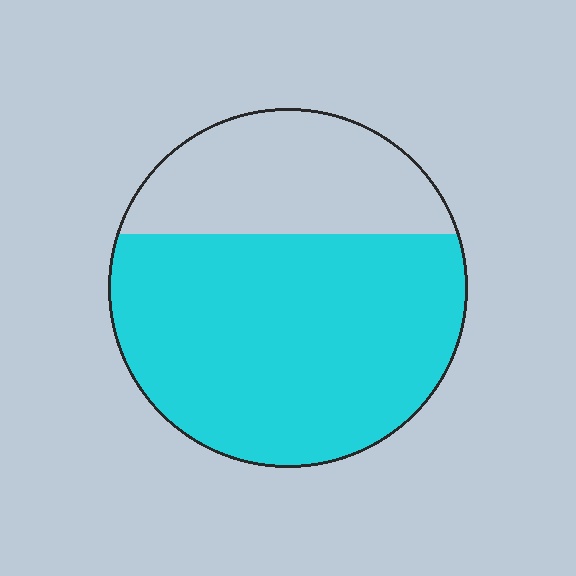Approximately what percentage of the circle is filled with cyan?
Approximately 70%.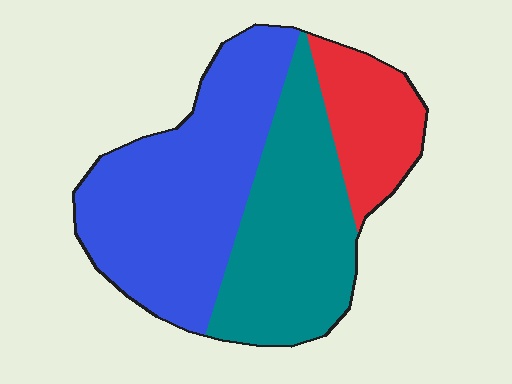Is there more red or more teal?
Teal.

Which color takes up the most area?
Blue, at roughly 45%.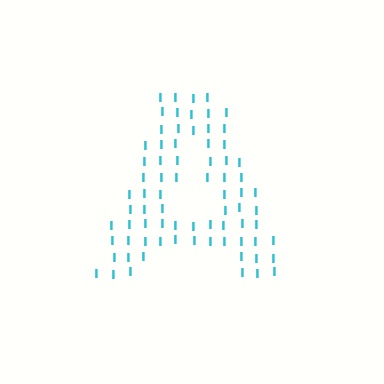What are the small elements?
The small elements are letter I's.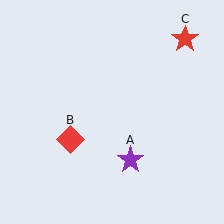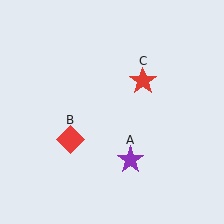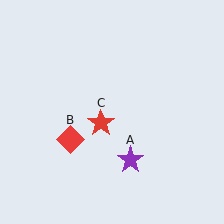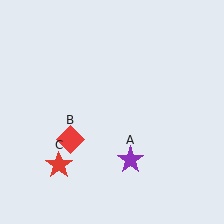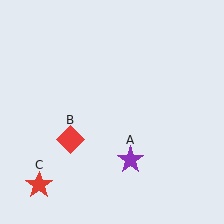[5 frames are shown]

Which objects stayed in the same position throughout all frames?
Purple star (object A) and red diamond (object B) remained stationary.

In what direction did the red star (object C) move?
The red star (object C) moved down and to the left.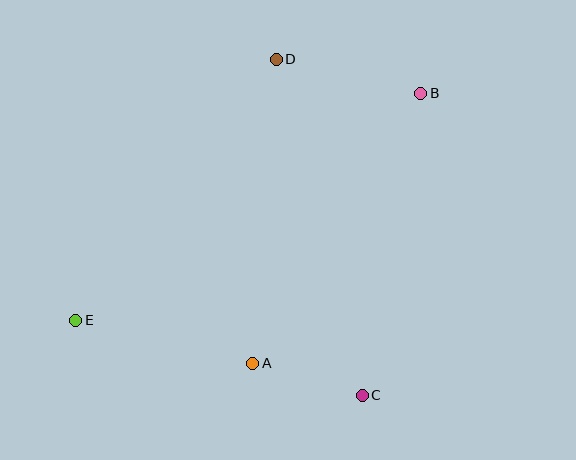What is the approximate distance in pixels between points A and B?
The distance between A and B is approximately 318 pixels.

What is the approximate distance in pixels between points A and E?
The distance between A and E is approximately 182 pixels.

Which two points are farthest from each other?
Points B and E are farthest from each other.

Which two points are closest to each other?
Points A and C are closest to each other.